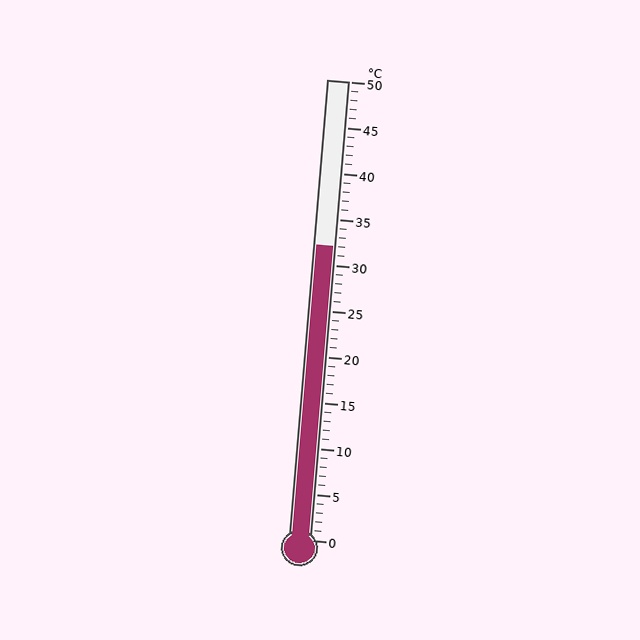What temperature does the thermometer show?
The thermometer shows approximately 32°C.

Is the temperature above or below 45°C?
The temperature is below 45°C.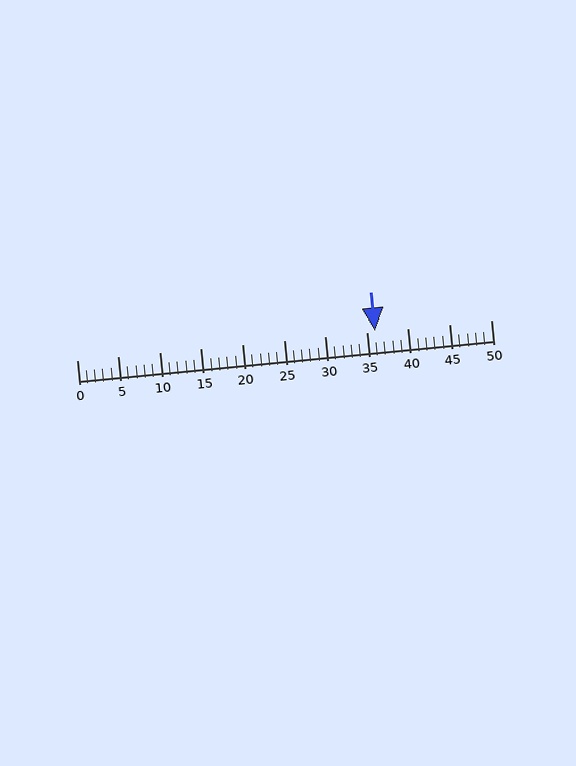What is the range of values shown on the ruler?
The ruler shows values from 0 to 50.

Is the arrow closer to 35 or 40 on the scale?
The arrow is closer to 35.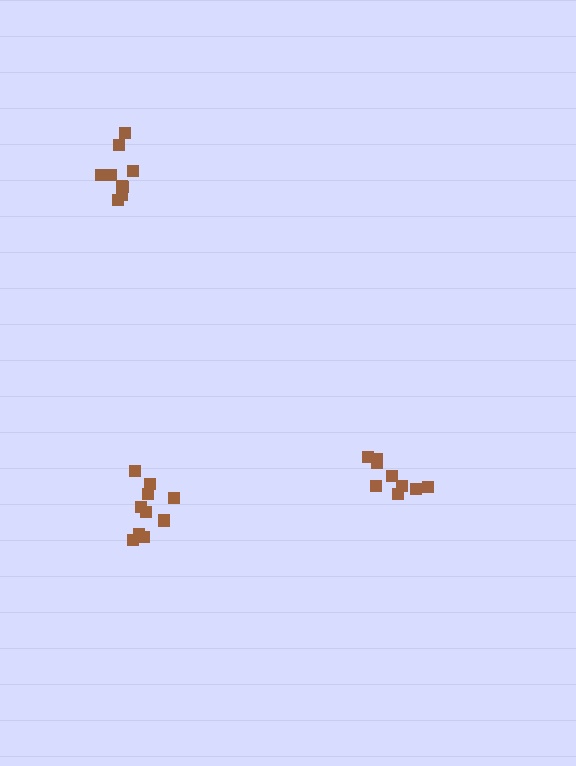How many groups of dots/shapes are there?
There are 3 groups.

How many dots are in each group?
Group 1: 10 dots, Group 2: 9 dots, Group 3: 9 dots (28 total).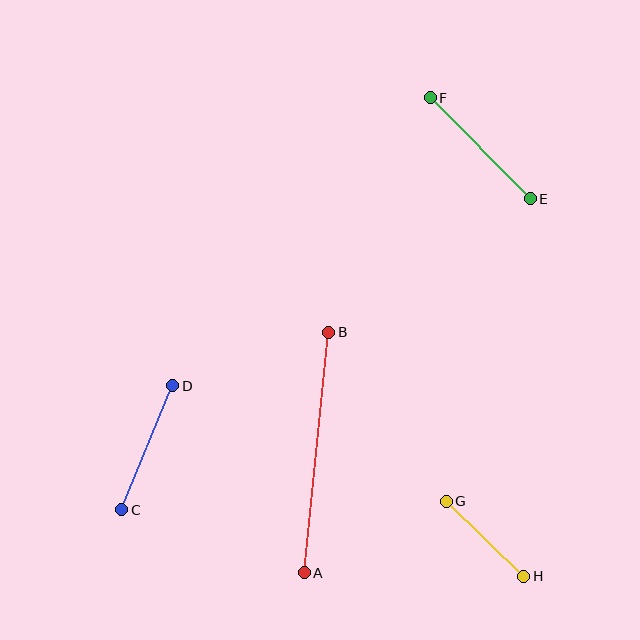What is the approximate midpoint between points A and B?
The midpoint is at approximately (317, 452) pixels.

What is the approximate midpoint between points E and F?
The midpoint is at approximately (480, 148) pixels.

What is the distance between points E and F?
The distance is approximately 142 pixels.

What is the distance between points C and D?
The distance is approximately 135 pixels.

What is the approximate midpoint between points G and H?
The midpoint is at approximately (485, 539) pixels.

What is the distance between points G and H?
The distance is approximately 108 pixels.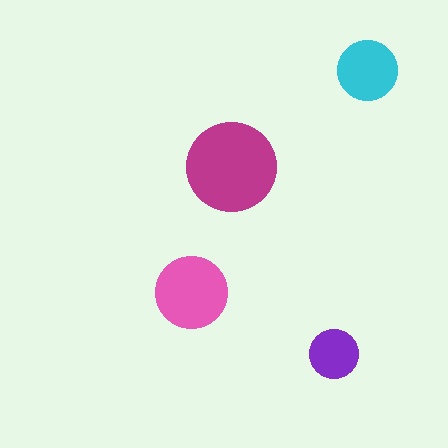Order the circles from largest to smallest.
the magenta one, the pink one, the cyan one, the purple one.